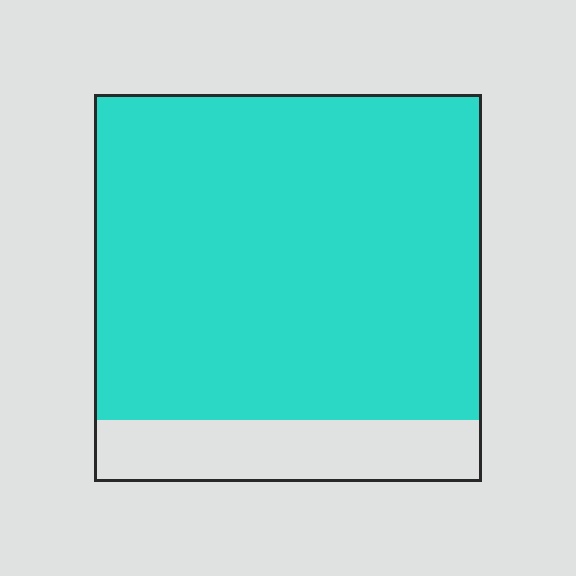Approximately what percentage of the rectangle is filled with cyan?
Approximately 85%.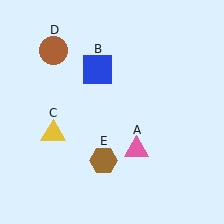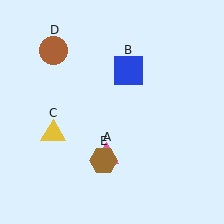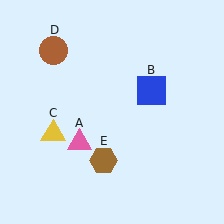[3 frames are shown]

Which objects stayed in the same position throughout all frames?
Yellow triangle (object C) and brown circle (object D) and brown hexagon (object E) remained stationary.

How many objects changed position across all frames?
2 objects changed position: pink triangle (object A), blue square (object B).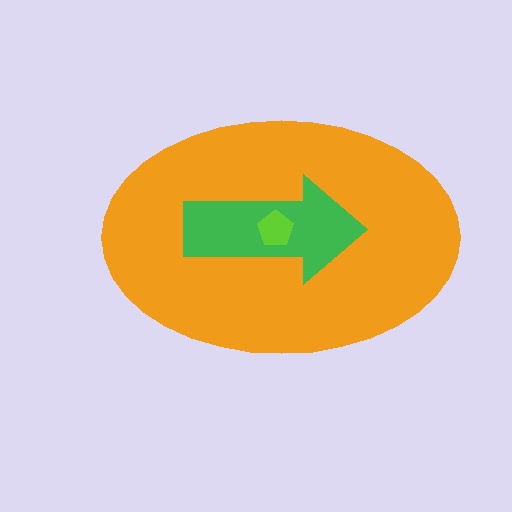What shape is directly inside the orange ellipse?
The green arrow.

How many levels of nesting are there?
3.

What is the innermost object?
The lime pentagon.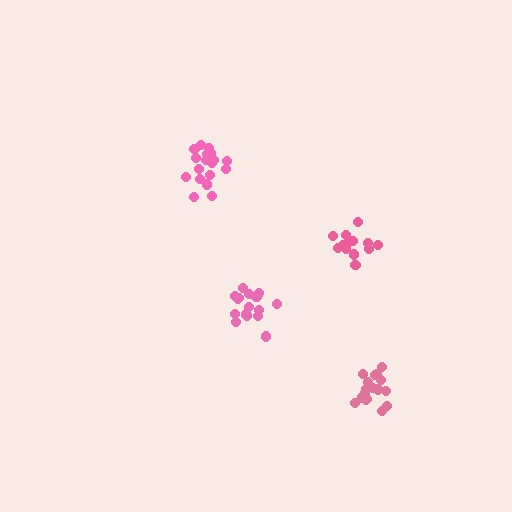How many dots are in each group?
Group 1: 18 dots, Group 2: 18 dots, Group 3: 17 dots, Group 4: 14 dots (67 total).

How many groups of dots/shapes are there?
There are 4 groups.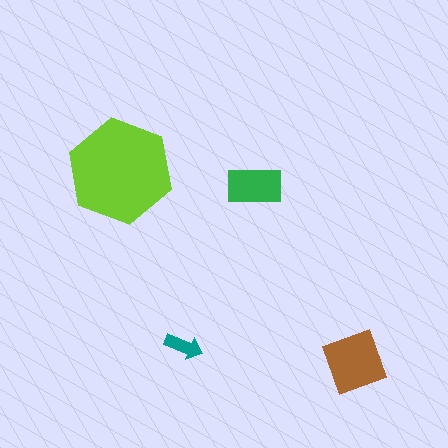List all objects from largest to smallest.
The lime hexagon, the brown diamond, the green rectangle, the teal arrow.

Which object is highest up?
The lime hexagon is topmost.